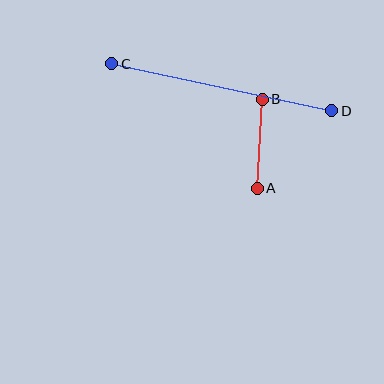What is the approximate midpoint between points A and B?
The midpoint is at approximately (260, 144) pixels.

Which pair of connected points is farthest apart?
Points C and D are farthest apart.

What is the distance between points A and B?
The distance is approximately 89 pixels.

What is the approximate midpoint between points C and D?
The midpoint is at approximately (222, 87) pixels.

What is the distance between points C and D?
The distance is approximately 225 pixels.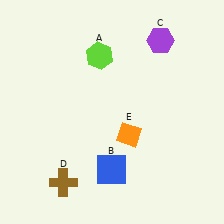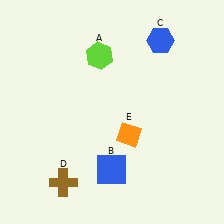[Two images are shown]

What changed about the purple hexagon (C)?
In Image 1, C is purple. In Image 2, it changed to blue.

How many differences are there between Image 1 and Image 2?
There is 1 difference between the two images.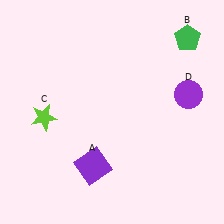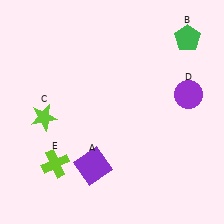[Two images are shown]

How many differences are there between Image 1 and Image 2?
There is 1 difference between the two images.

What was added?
A lime cross (E) was added in Image 2.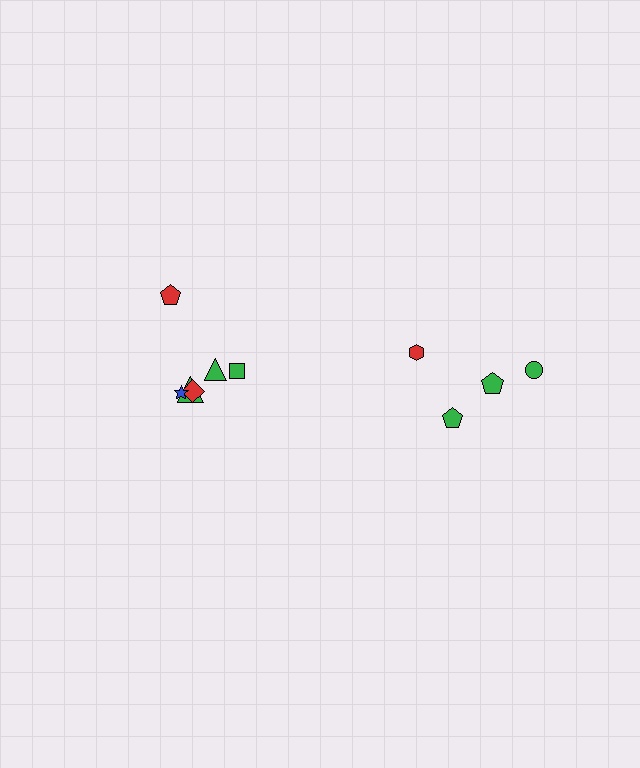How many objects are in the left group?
There are 6 objects.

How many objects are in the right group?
There are 4 objects.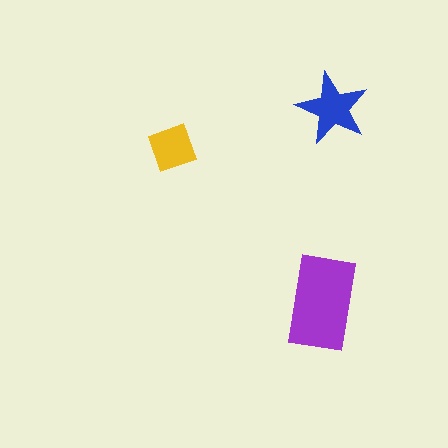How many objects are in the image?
There are 3 objects in the image.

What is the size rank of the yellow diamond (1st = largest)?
3rd.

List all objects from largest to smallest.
The purple rectangle, the blue star, the yellow diamond.